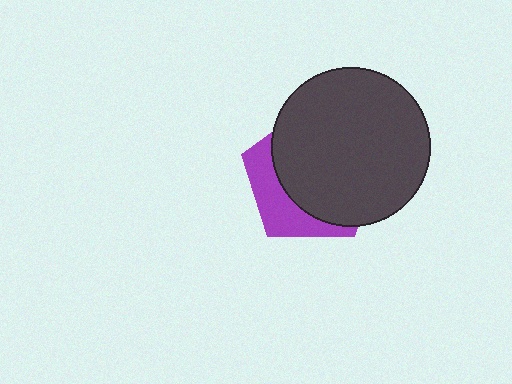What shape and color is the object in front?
The object in front is a dark gray circle.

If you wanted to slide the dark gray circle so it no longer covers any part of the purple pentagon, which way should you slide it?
Slide it toward the upper-right — that is the most direct way to separate the two shapes.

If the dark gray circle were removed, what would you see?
You would see the complete purple pentagon.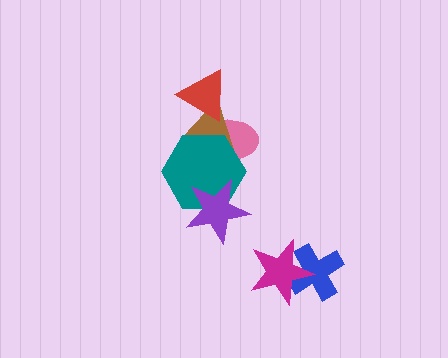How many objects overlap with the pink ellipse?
3 objects overlap with the pink ellipse.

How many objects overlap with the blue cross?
1 object overlaps with the blue cross.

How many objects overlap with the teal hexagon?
3 objects overlap with the teal hexagon.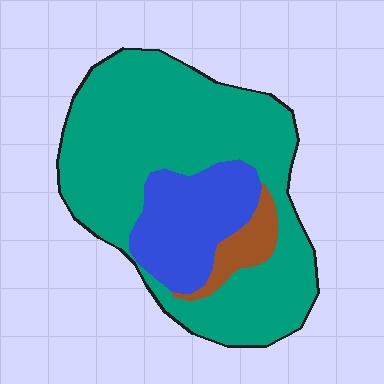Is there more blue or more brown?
Blue.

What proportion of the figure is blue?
Blue covers around 20% of the figure.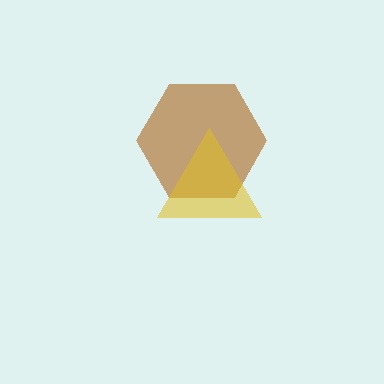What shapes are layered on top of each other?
The layered shapes are: a brown hexagon, a yellow triangle.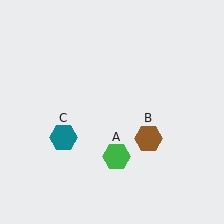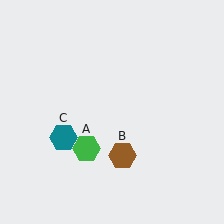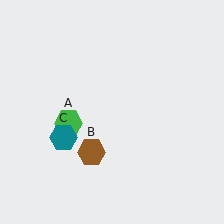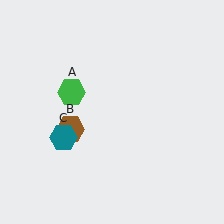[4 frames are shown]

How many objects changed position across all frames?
2 objects changed position: green hexagon (object A), brown hexagon (object B).